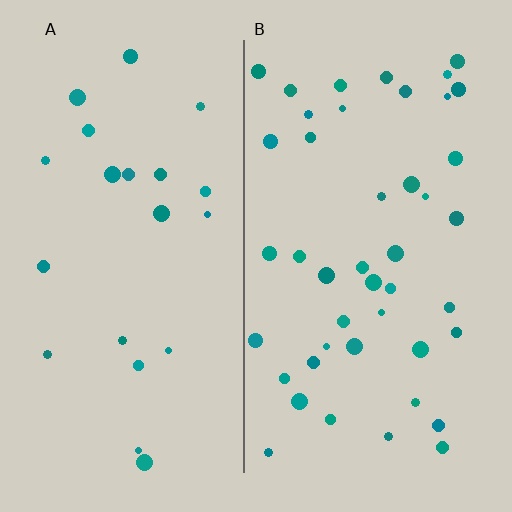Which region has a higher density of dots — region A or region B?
B (the right).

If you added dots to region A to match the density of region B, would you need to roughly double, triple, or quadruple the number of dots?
Approximately double.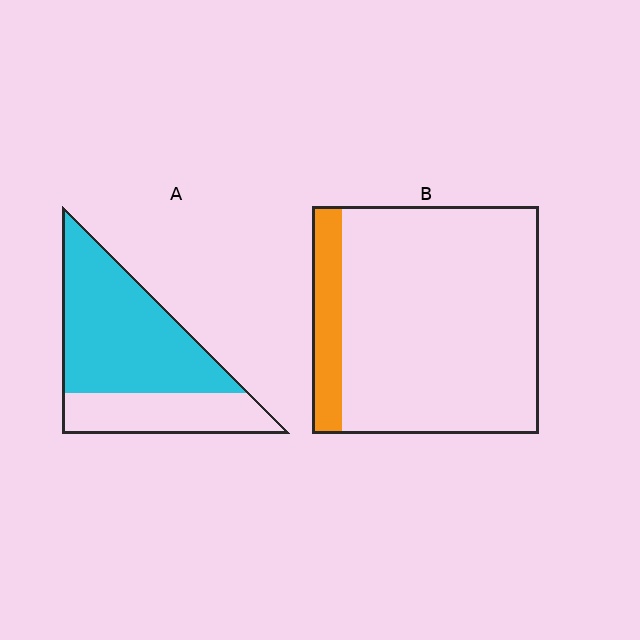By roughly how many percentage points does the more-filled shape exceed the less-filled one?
By roughly 55 percentage points (A over B).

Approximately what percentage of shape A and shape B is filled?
A is approximately 65% and B is approximately 15%.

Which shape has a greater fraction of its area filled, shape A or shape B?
Shape A.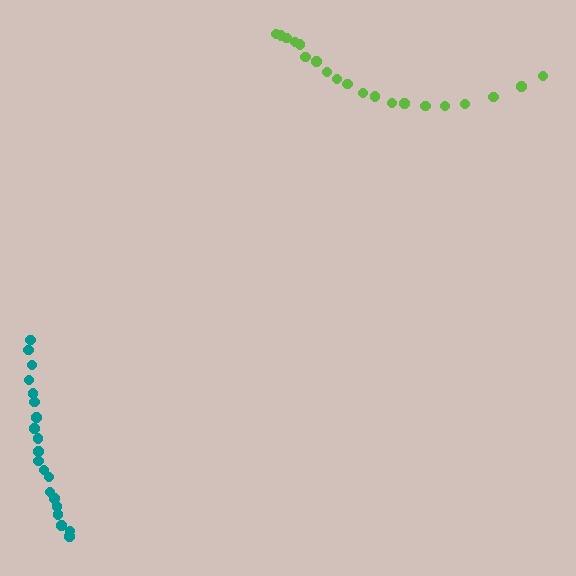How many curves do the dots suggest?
There are 2 distinct paths.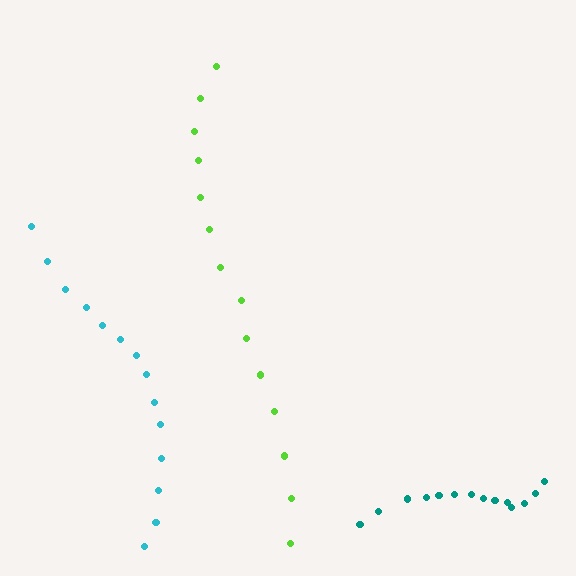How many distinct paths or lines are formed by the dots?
There are 3 distinct paths.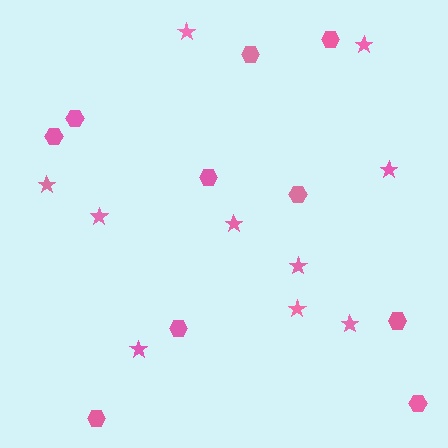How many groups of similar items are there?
There are 2 groups: one group of stars (10) and one group of hexagons (10).